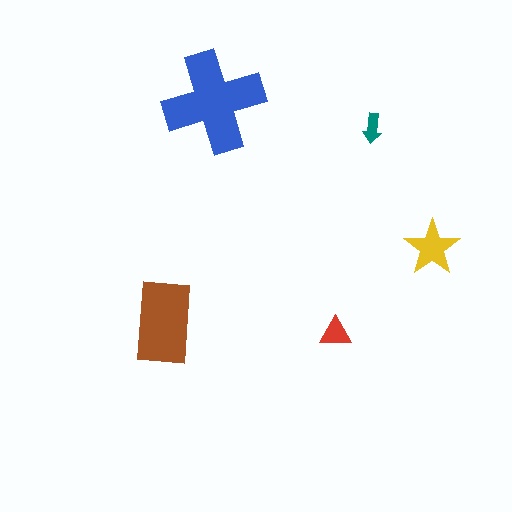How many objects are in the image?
There are 5 objects in the image.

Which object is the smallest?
The teal arrow.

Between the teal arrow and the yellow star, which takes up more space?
The yellow star.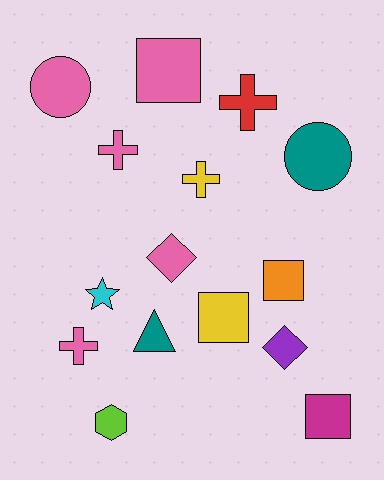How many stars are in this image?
There is 1 star.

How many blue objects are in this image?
There are no blue objects.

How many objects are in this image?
There are 15 objects.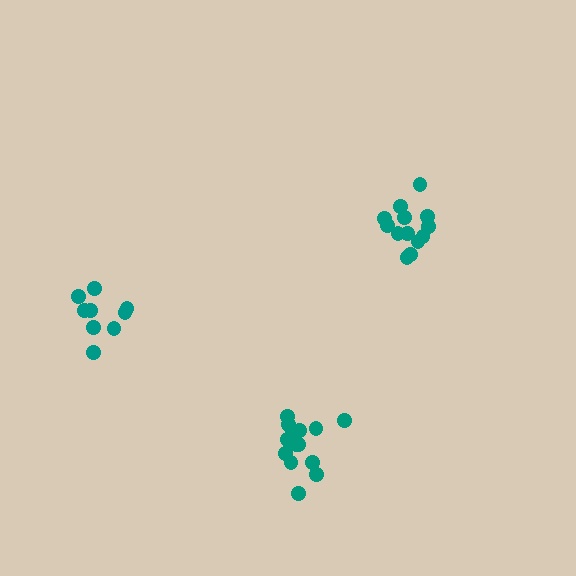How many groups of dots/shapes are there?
There are 3 groups.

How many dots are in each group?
Group 1: 14 dots, Group 2: 9 dots, Group 3: 13 dots (36 total).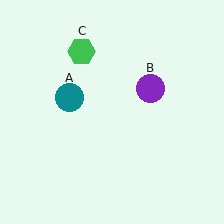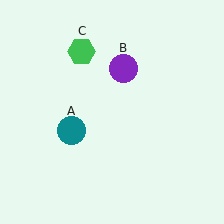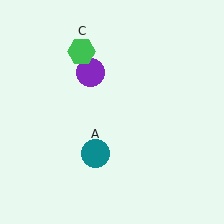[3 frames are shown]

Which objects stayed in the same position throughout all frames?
Green hexagon (object C) remained stationary.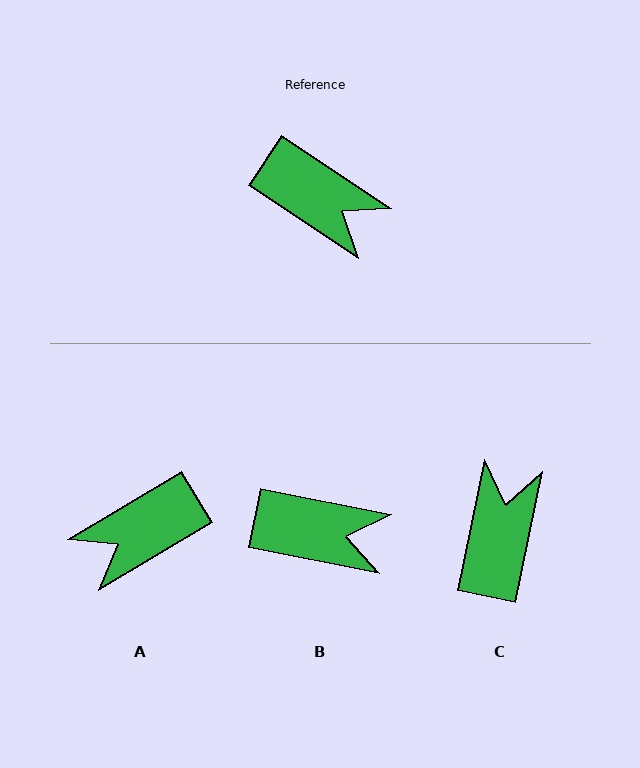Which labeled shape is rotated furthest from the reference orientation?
A, about 116 degrees away.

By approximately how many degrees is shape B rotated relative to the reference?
Approximately 23 degrees counter-clockwise.